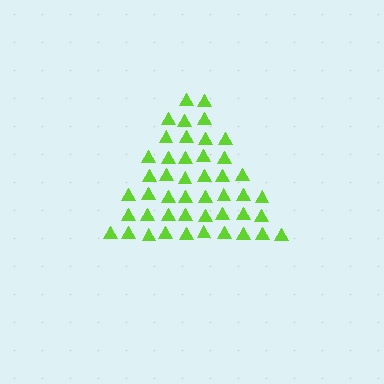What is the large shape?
The large shape is a triangle.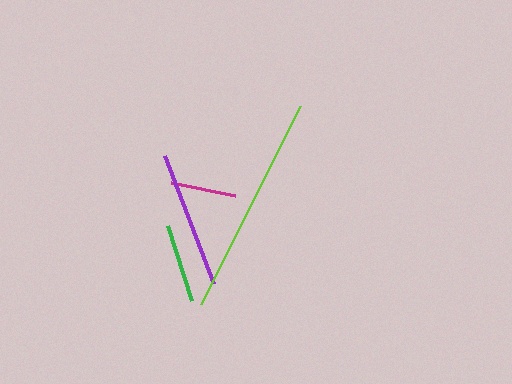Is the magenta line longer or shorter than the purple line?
The purple line is longer than the magenta line.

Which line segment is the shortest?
The magenta line is the shortest at approximately 65 pixels.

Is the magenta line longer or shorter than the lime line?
The lime line is longer than the magenta line.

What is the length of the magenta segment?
The magenta segment is approximately 65 pixels long.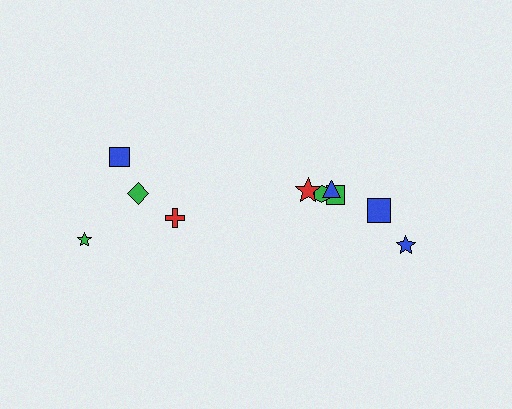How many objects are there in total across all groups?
There are 10 objects.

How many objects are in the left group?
There are 4 objects.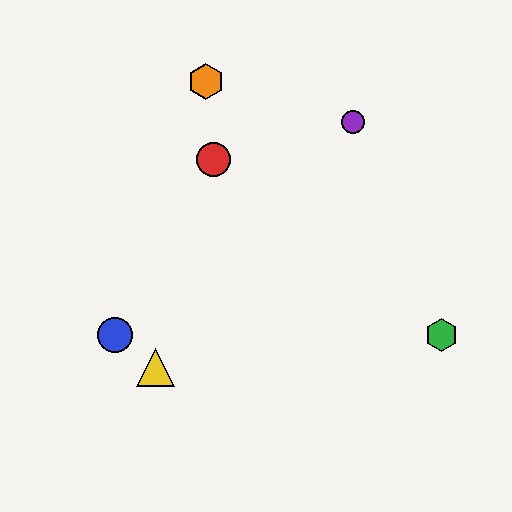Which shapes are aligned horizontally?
The blue circle, the green hexagon are aligned horizontally.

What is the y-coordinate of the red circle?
The red circle is at y≈159.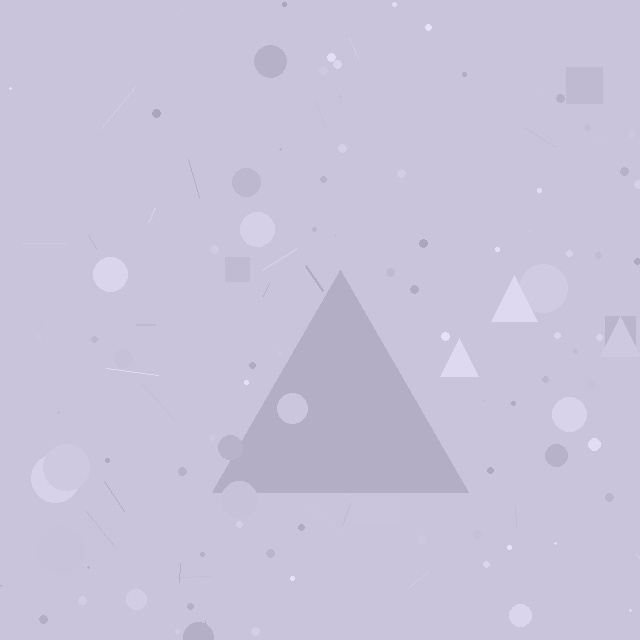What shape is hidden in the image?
A triangle is hidden in the image.